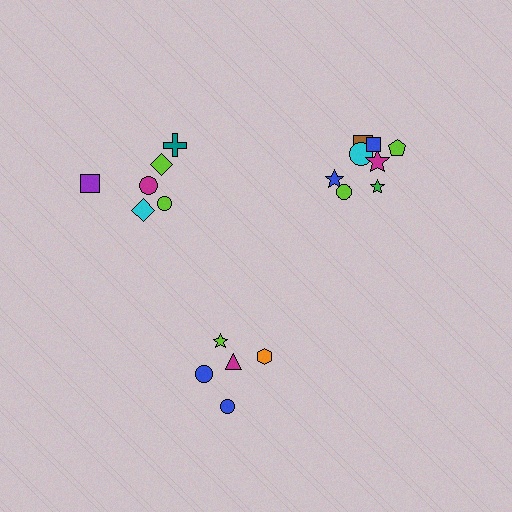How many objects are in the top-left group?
There are 6 objects.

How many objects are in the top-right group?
There are 8 objects.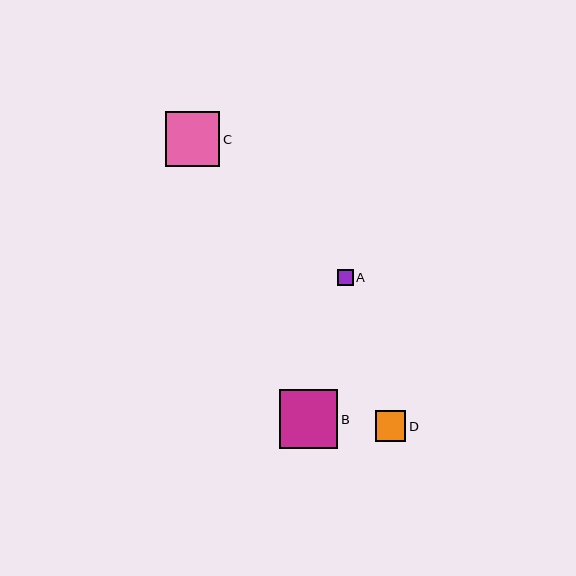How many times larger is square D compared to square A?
Square D is approximately 1.9 times the size of square A.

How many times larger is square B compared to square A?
Square B is approximately 3.7 times the size of square A.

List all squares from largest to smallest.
From largest to smallest: B, C, D, A.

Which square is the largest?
Square B is the largest with a size of approximately 59 pixels.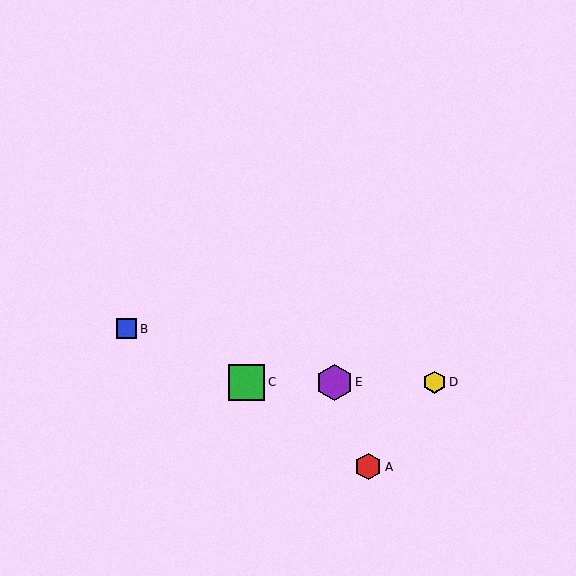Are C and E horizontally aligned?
Yes, both are at y≈382.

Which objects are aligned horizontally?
Objects C, D, E are aligned horizontally.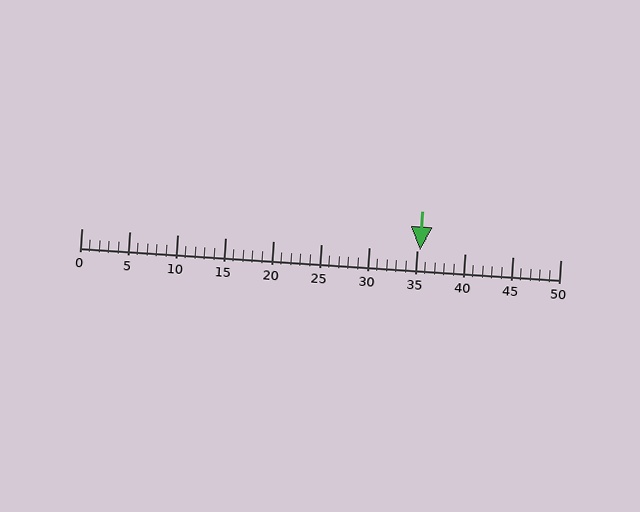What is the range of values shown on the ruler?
The ruler shows values from 0 to 50.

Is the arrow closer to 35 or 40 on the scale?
The arrow is closer to 35.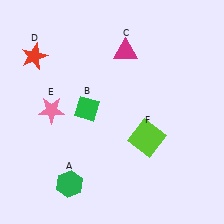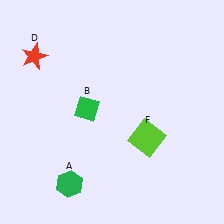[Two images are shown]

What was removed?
The pink star (E), the magenta triangle (C) were removed in Image 2.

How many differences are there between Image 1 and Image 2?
There are 2 differences between the two images.